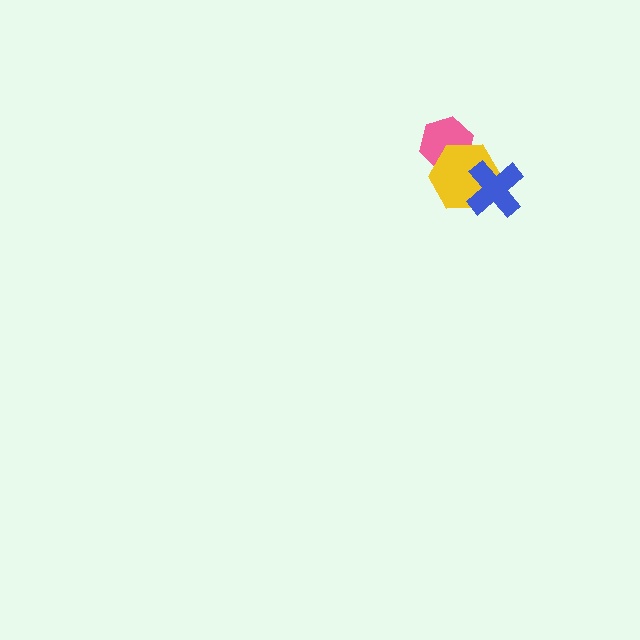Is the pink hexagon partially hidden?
Yes, it is partially covered by another shape.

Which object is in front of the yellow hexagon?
The blue cross is in front of the yellow hexagon.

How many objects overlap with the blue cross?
1 object overlaps with the blue cross.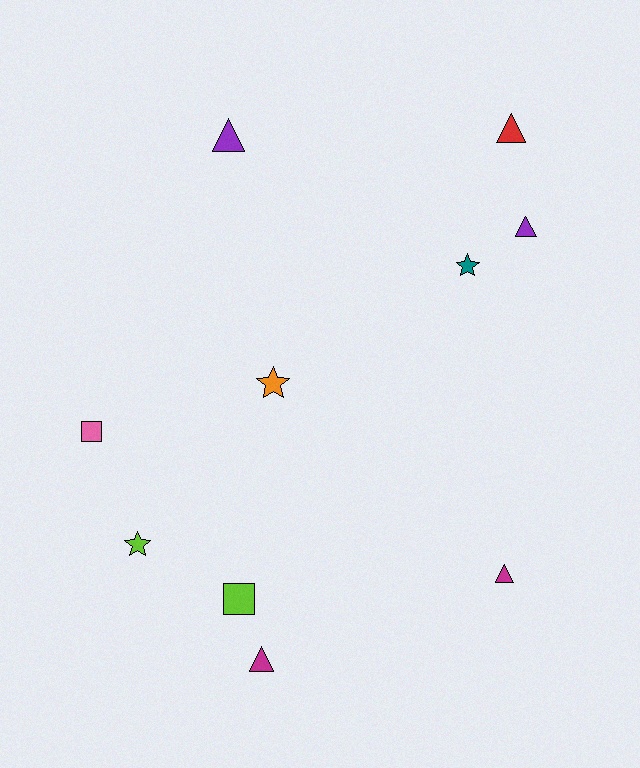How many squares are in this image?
There are 2 squares.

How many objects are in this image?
There are 10 objects.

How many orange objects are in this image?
There is 1 orange object.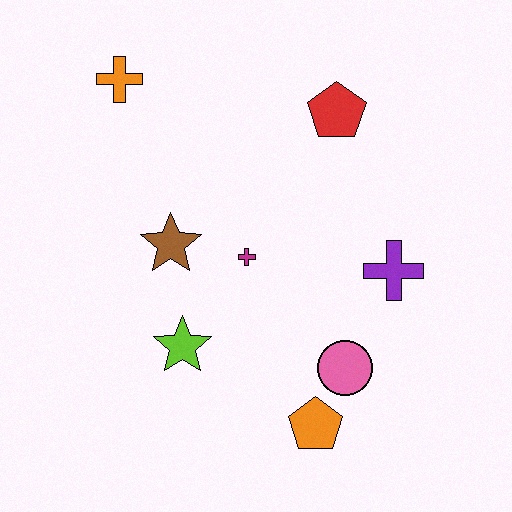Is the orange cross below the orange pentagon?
No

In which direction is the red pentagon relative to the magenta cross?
The red pentagon is above the magenta cross.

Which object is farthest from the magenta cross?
The orange cross is farthest from the magenta cross.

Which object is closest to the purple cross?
The pink circle is closest to the purple cross.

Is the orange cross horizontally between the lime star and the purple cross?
No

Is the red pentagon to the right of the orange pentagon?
Yes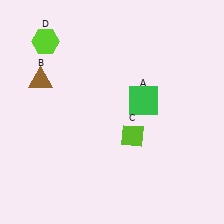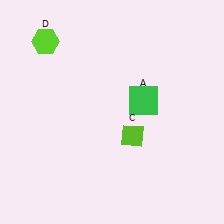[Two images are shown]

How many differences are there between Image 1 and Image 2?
There is 1 difference between the two images.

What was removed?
The brown triangle (B) was removed in Image 2.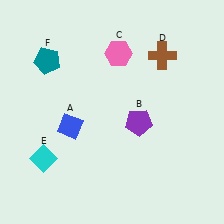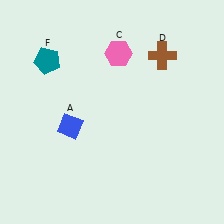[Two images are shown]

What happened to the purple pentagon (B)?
The purple pentagon (B) was removed in Image 2. It was in the bottom-right area of Image 1.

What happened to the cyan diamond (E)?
The cyan diamond (E) was removed in Image 2. It was in the bottom-left area of Image 1.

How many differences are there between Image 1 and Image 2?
There are 2 differences between the two images.